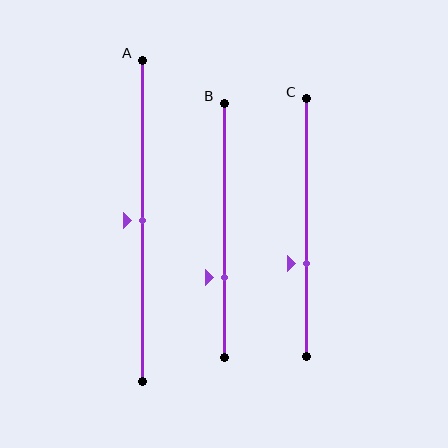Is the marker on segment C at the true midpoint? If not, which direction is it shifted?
No, the marker on segment C is shifted downward by about 14% of the segment length.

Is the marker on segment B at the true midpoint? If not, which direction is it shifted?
No, the marker on segment B is shifted downward by about 19% of the segment length.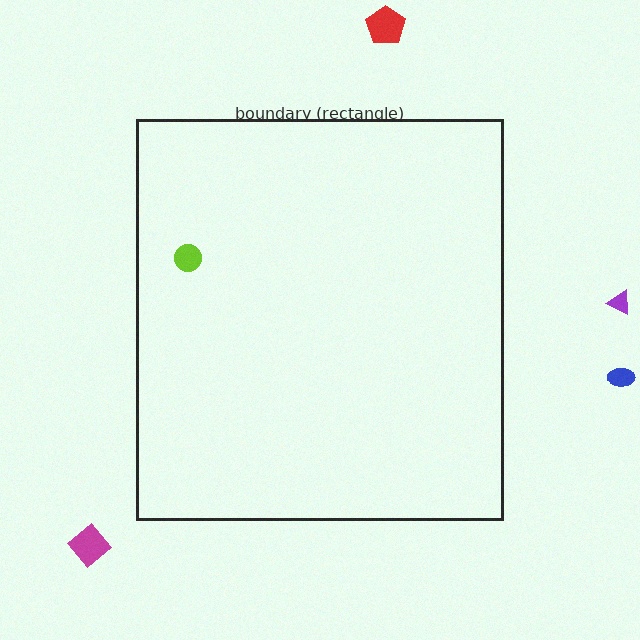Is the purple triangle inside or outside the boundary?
Outside.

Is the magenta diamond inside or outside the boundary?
Outside.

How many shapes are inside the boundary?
1 inside, 4 outside.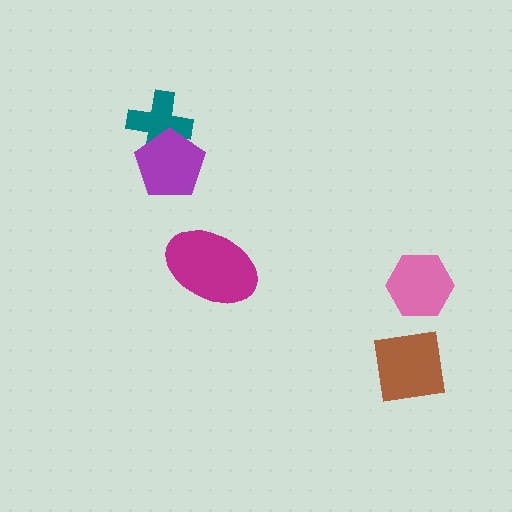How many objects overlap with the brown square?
0 objects overlap with the brown square.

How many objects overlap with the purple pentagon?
1 object overlaps with the purple pentagon.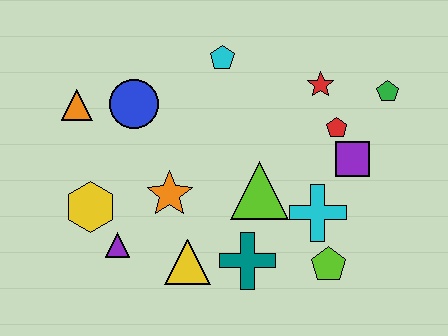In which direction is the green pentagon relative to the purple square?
The green pentagon is above the purple square.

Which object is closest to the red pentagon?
The purple square is closest to the red pentagon.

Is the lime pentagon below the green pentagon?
Yes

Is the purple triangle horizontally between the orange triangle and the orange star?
Yes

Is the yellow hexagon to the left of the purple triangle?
Yes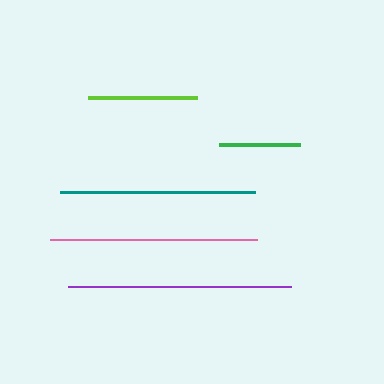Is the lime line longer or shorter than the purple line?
The purple line is longer than the lime line.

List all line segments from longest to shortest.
From longest to shortest: purple, pink, teal, lime, green.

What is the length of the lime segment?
The lime segment is approximately 110 pixels long.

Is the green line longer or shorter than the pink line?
The pink line is longer than the green line.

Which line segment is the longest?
The purple line is the longest at approximately 223 pixels.